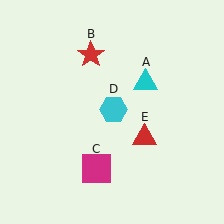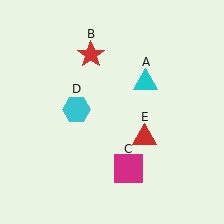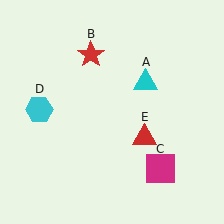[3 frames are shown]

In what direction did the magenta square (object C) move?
The magenta square (object C) moved right.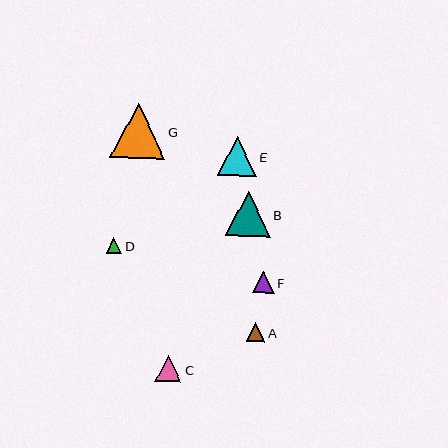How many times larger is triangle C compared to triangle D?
Triangle C is approximately 1.6 times the size of triangle D.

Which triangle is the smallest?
Triangle D is the smallest with a size of approximately 16 pixels.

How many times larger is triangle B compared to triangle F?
Triangle B is approximately 2.1 times the size of triangle F.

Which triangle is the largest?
Triangle G is the largest with a size of approximately 55 pixels.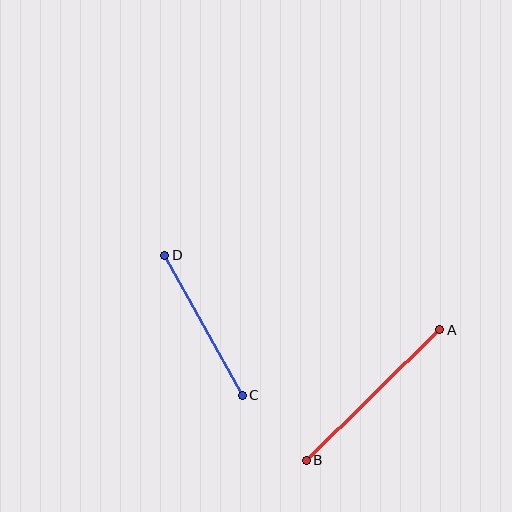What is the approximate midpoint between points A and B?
The midpoint is at approximately (373, 395) pixels.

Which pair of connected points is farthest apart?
Points A and B are farthest apart.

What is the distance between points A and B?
The distance is approximately 187 pixels.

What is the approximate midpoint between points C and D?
The midpoint is at approximately (203, 325) pixels.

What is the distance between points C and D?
The distance is approximately 160 pixels.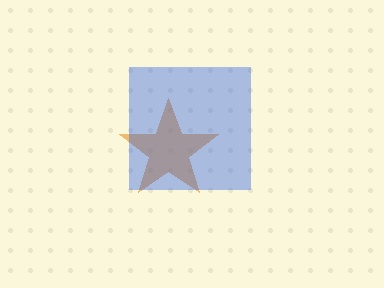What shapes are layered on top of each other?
The layered shapes are: an orange star, a blue square.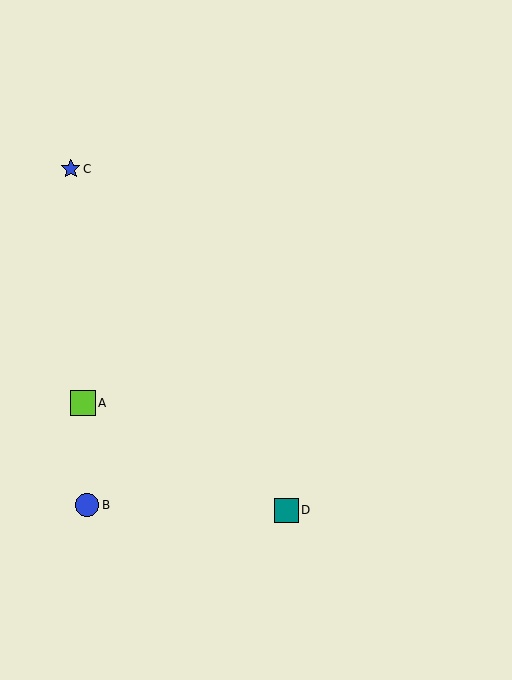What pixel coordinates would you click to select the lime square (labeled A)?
Click at (83, 403) to select the lime square A.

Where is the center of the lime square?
The center of the lime square is at (83, 403).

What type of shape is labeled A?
Shape A is a lime square.